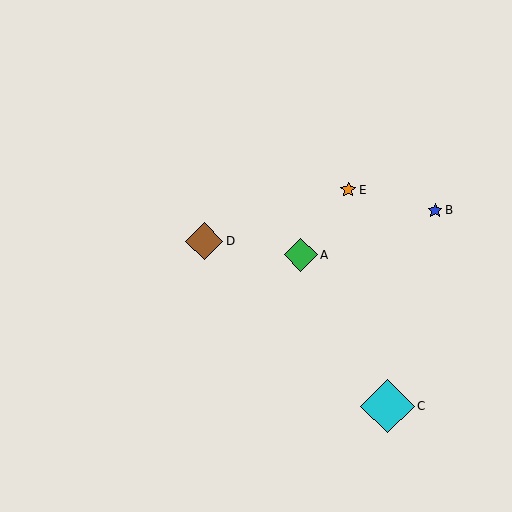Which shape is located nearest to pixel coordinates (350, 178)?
The orange star (labeled E) at (348, 190) is nearest to that location.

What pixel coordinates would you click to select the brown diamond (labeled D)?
Click at (204, 241) to select the brown diamond D.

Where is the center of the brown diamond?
The center of the brown diamond is at (204, 241).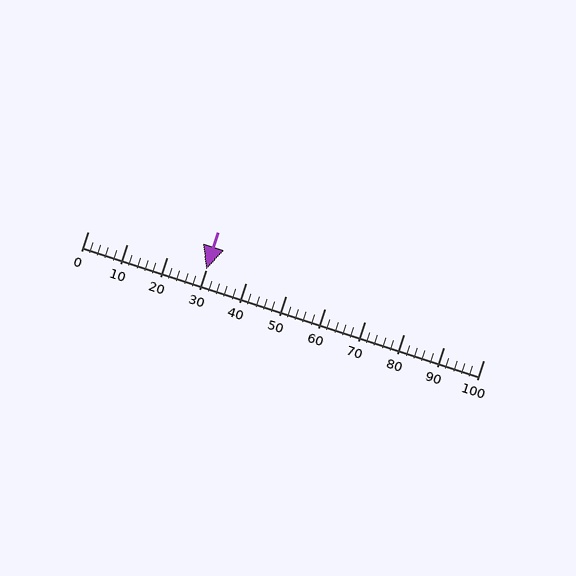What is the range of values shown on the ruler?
The ruler shows values from 0 to 100.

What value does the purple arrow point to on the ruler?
The purple arrow points to approximately 30.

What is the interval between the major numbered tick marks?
The major tick marks are spaced 10 units apart.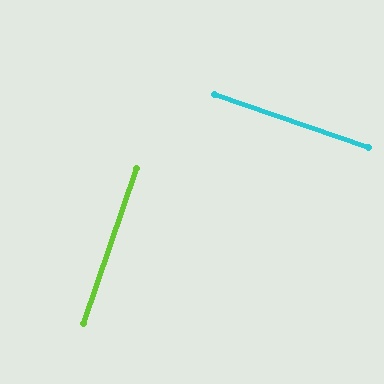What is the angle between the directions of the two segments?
Approximately 90 degrees.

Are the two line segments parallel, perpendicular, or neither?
Perpendicular — they meet at approximately 90°.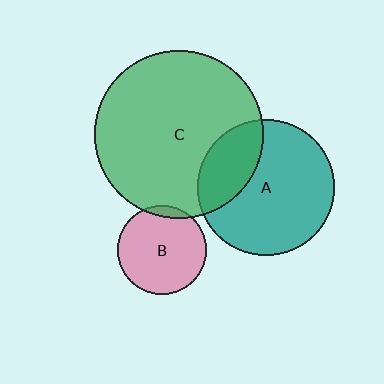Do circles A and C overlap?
Yes.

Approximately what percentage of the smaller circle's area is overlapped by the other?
Approximately 25%.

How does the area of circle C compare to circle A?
Approximately 1.5 times.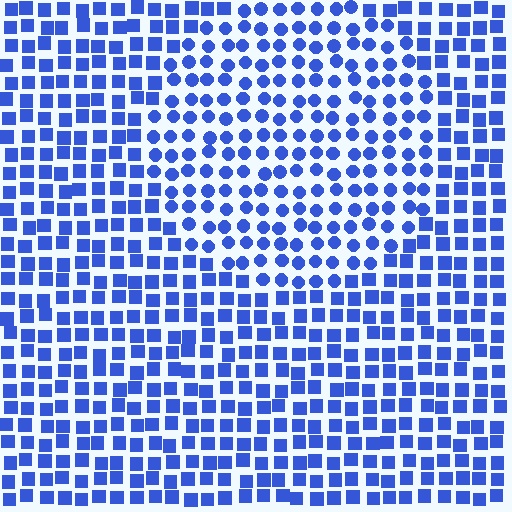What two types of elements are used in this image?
The image uses circles inside the circle region and squares outside it.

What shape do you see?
I see a circle.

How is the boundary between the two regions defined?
The boundary is defined by a change in element shape: circles inside vs. squares outside. All elements share the same color and spacing.